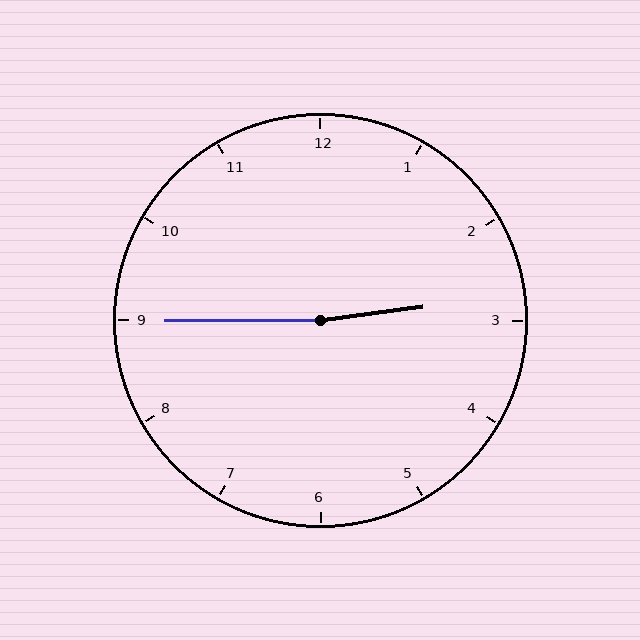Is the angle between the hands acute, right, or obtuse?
It is obtuse.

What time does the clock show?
2:45.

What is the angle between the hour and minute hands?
Approximately 172 degrees.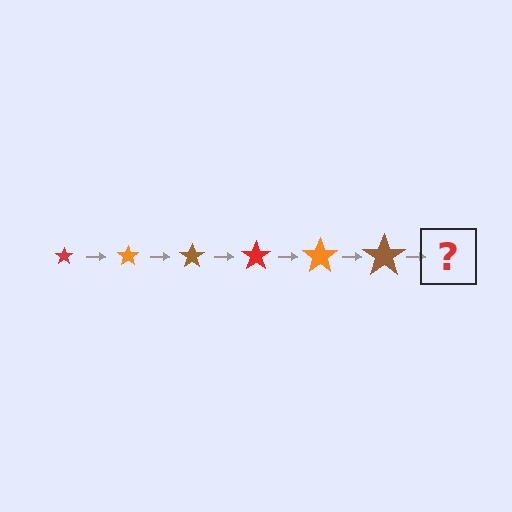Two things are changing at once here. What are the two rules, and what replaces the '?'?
The two rules are that the star grows larger each step and the color cycles through red, orange, and brown. The '?' should be a red star, larger than the previous one.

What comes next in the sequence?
The next element should be a red star, larger than the previous one.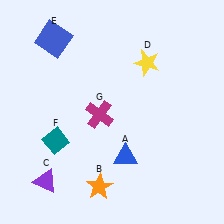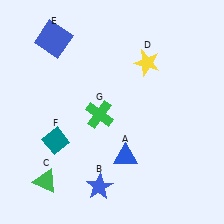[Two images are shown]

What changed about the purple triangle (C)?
In Image 1, C is purple. In Image 2, it changed to green.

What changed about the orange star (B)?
In Image 1, B is orange. In Image 2, it changed to blue.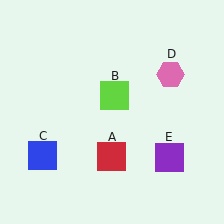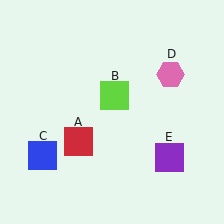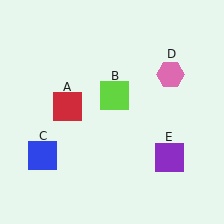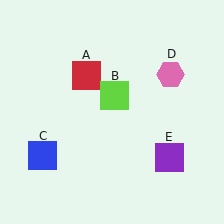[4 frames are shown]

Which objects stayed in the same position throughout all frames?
Lime square (object B) and blue square (object C) and pink hexagon (object D) and purple square (object E) remained stationary.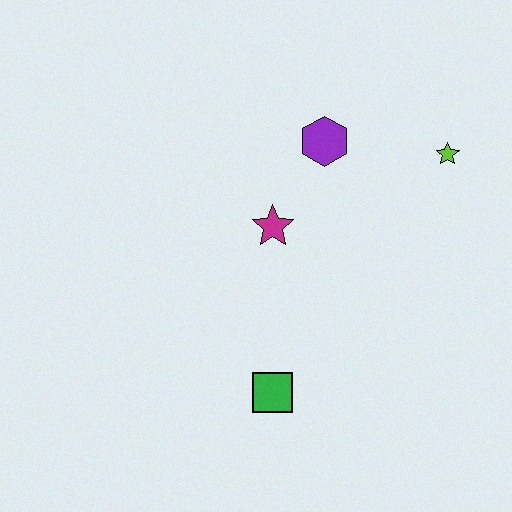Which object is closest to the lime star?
The purple hexagon is closest to the lime star.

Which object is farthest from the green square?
The lime star is farthest from the green square.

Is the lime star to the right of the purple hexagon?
Yes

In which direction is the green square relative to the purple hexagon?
The green square is below the purple hexagon.